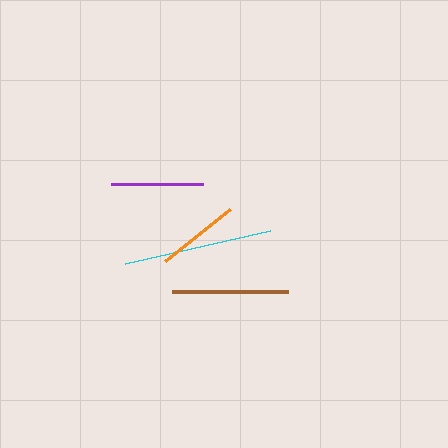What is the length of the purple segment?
The purple segment is approximately 92 pixels long.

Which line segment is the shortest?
The orange line is the shortest at approximately 83 pixels.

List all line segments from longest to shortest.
From longest to shortest: cyan, brown, purple, orange.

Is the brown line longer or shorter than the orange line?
The brown line is longer than the orange line.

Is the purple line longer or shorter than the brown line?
The brown line is longer than the purple line.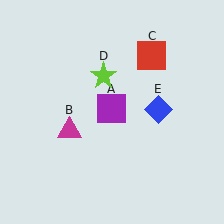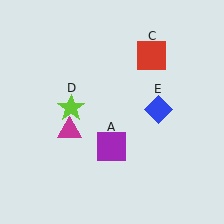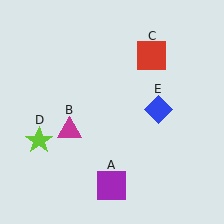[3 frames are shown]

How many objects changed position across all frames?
2 objects changed position: purple square (object A), lime star (object D).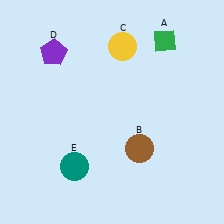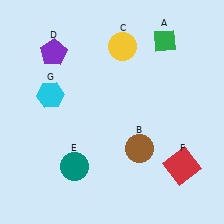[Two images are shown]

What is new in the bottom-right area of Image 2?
A red square (F) was added in the bottom-right area of Image 2.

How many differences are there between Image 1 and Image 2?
There are 2 differences between the two images.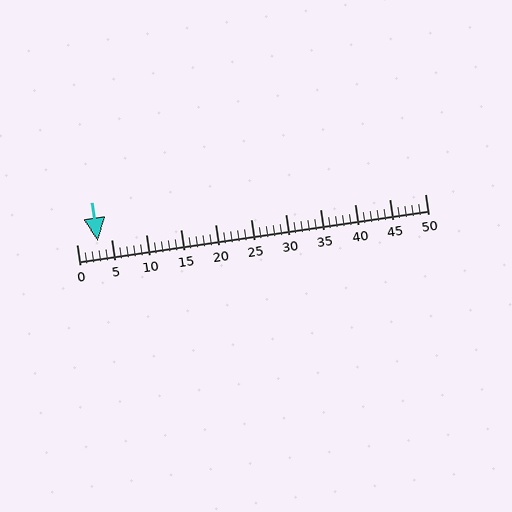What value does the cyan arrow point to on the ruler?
The cyan arrow points to approximately 3.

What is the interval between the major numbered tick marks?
The major tick marks are spaced 5 units apart.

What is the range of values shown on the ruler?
The ruler shows values from 0 to 50.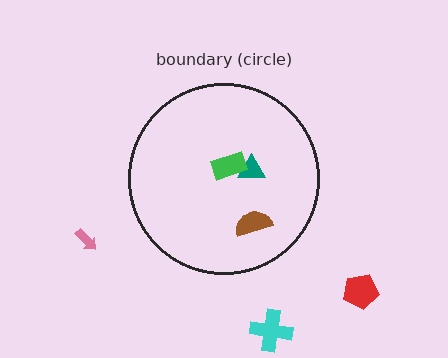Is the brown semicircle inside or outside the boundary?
Inside.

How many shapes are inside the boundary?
3 inside, 3 outside.